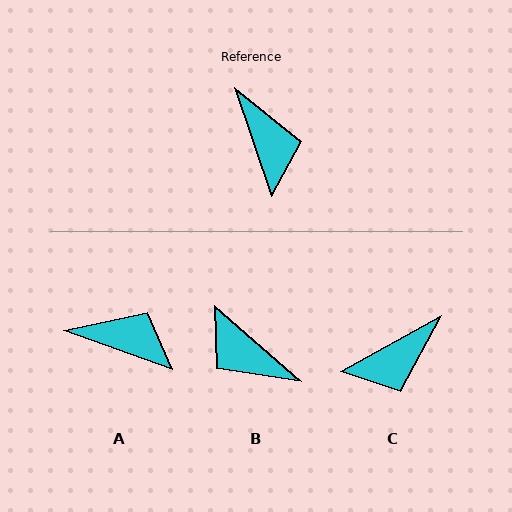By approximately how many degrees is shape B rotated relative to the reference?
Approximately 150 degrees clockwise.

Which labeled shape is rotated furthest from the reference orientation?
B, about 150 degrees away.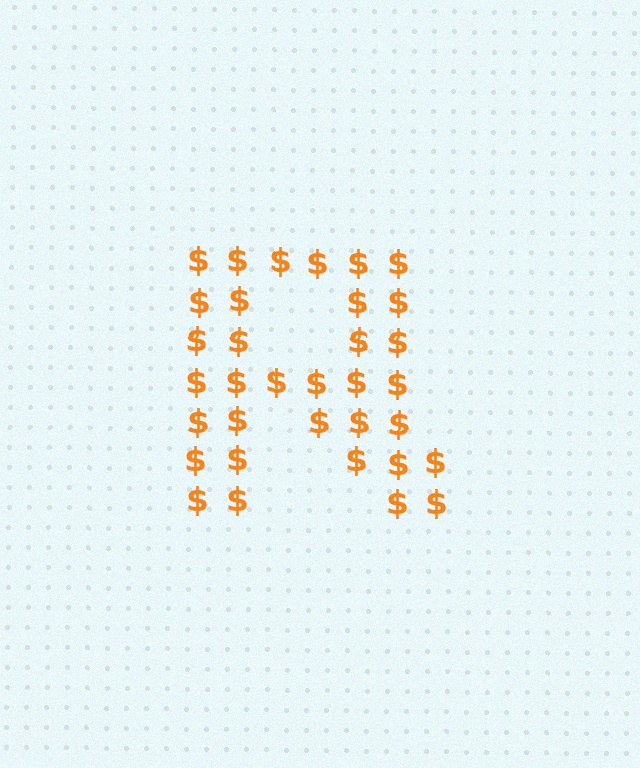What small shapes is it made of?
It is made of small dollar signs.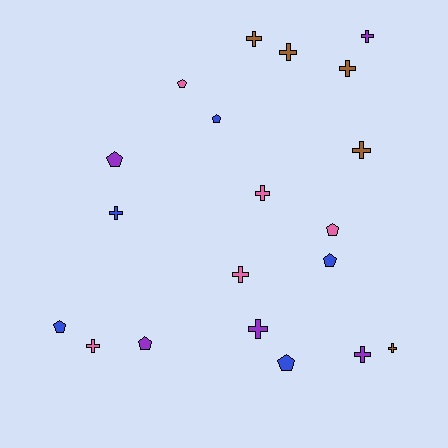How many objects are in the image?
There are 20 objects.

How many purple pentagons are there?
There are 2 purple pentagons.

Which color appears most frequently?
Purple, with 5 objects.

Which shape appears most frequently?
Cross, with 12 objects.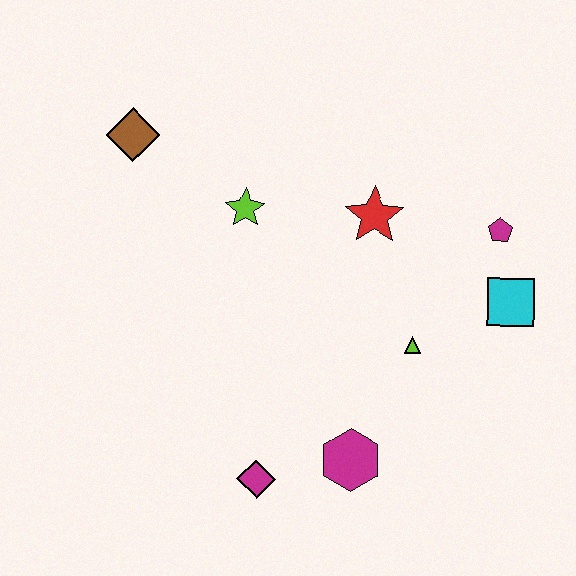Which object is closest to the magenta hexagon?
The magenta diamond is closest to the magenta hexagon.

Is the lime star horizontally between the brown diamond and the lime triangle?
Yes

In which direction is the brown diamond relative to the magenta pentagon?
The brown diamond is to the left of the magenta pentagon.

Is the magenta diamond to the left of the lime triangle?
Yes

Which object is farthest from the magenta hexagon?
The brown diamond is farthest from the magenta hexagon.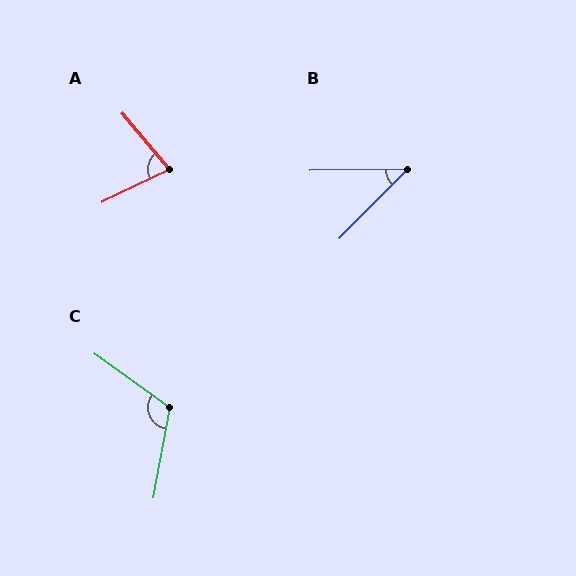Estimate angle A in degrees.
Approximately 75 degrees.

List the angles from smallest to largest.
B (44°), A (75°), C (115°).